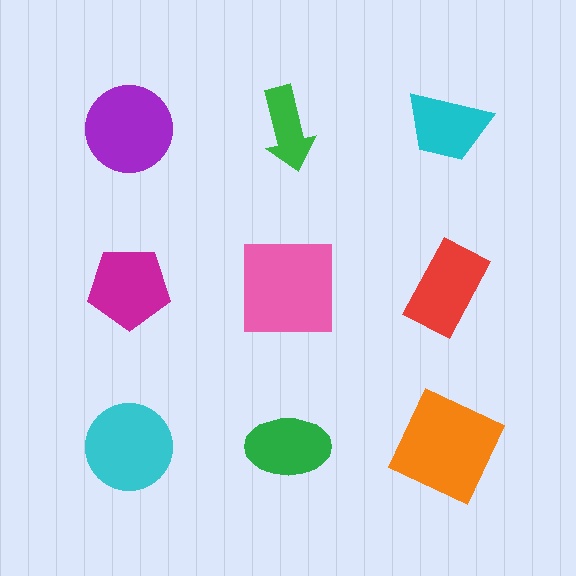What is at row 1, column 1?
A purple circle.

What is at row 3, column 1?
A cyan circle.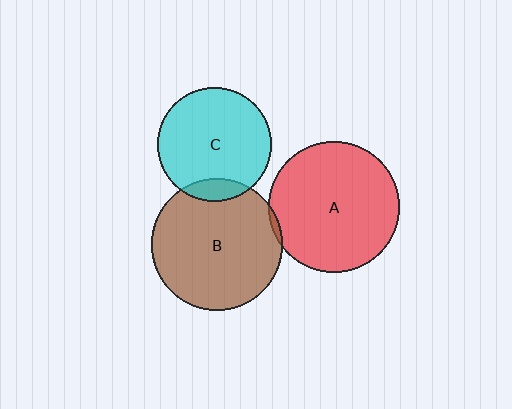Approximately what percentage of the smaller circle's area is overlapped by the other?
Approximately 5%.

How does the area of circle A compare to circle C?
Approximately 1.3 times.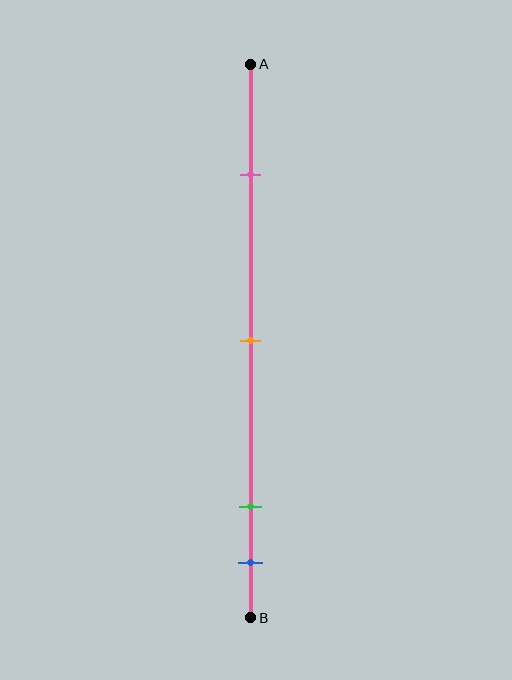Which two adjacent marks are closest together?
The green and blue marks are the closest adjacent pair.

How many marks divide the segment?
There are 4 marks dividing the segment.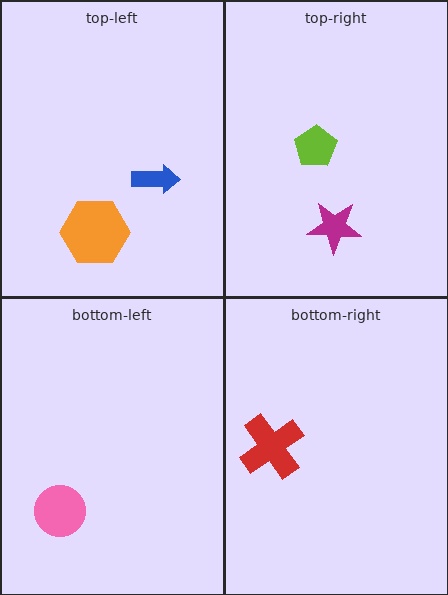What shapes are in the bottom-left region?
The pink circle.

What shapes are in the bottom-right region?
The red cross.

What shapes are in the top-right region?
The magenta star, the lime pentagon.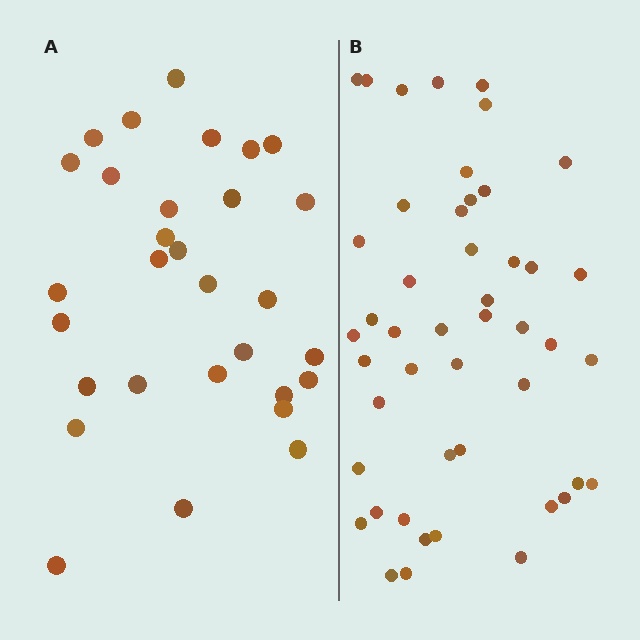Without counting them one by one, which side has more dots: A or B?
Region B (the right region) has more dots.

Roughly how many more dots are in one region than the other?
Region B has approximately 15 more dots than region A.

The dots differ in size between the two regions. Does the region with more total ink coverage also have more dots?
No. Region A has more total ink coverage because its dots are larger, but region B actually contains more individual dots. Total area can be misleading — the number of items is what matters here.